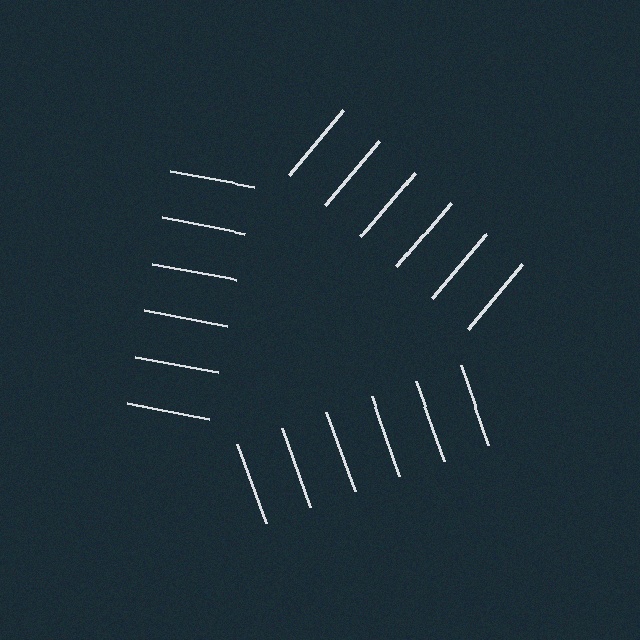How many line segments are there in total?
18 — 6 along each of the 3 edges.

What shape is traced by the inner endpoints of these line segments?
An illusory triangle — the line segments terminate on its edges but no continuous stroke is drawn.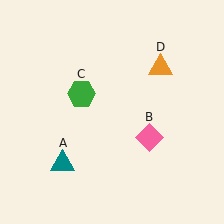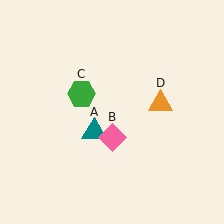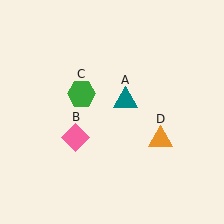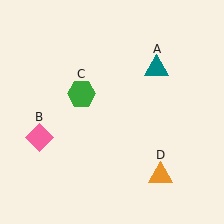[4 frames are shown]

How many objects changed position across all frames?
3 objects changed position: teal triangle (object A), pink diamond (object B), orange triangle (object D).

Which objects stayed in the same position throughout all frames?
Green hexagon (object C) remained stationary.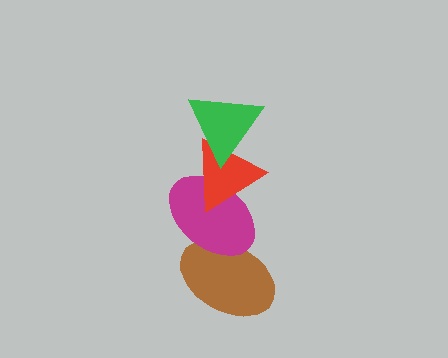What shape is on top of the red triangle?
The green triangle is on top of the red triangle.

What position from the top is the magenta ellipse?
The magenta ellipse is 3rd from the top.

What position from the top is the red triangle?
The red triangle is 2nd from the top.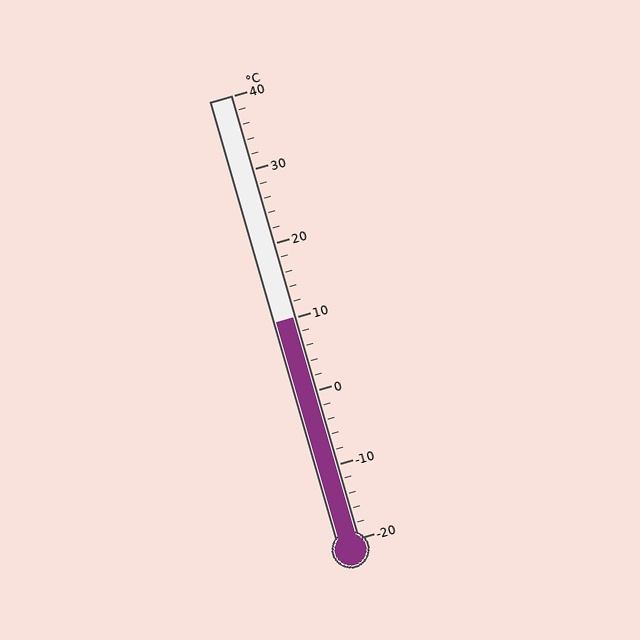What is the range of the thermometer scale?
The thermometer scale ranges from -20°C to 40°C.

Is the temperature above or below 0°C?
The temperature is above 0°C.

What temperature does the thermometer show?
The thermometer shows approximately 10°C.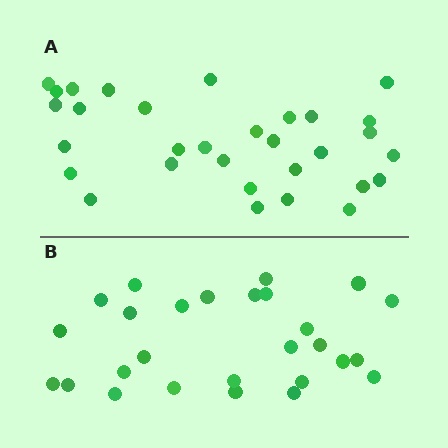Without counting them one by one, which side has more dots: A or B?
Region A (the top region) has more dots.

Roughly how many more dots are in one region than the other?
Region A has about 4 more dots than region B.